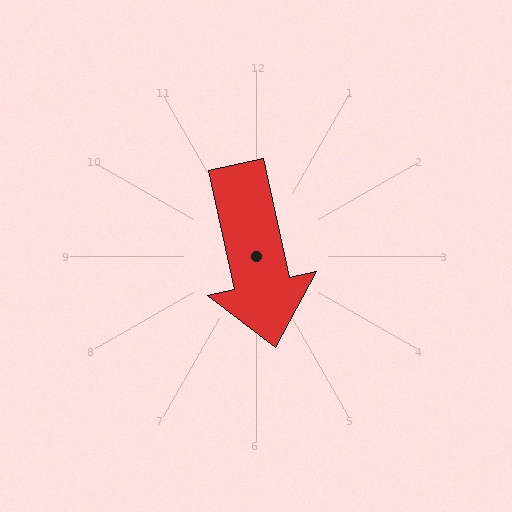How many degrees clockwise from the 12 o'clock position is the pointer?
Approximately 168 degrees.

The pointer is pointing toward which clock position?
Roughly 6 o'clock.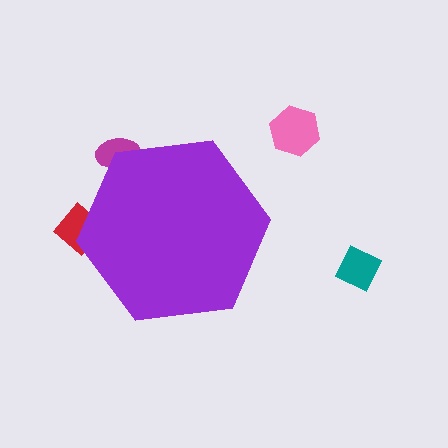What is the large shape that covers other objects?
A purple hexagon.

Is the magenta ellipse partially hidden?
Yes, the magenta ellipse is partially hidden behind the purple hexagon.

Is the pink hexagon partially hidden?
No, the pink hexagon is fully visible.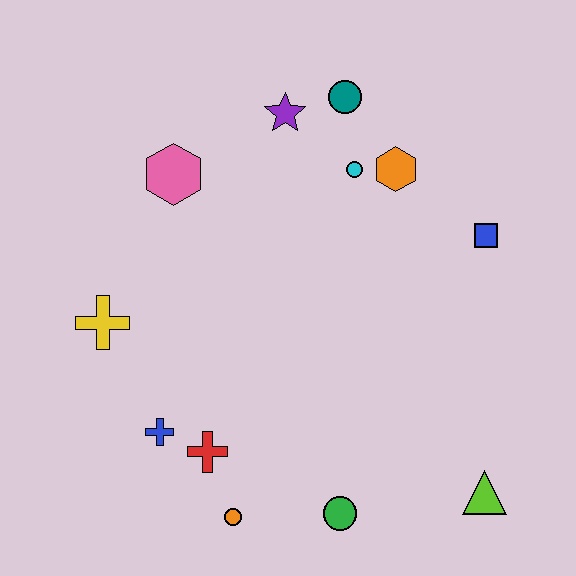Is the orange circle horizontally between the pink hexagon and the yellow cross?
No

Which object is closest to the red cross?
The blue cross is closest to the red cross.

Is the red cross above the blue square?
No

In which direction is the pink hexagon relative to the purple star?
The pink hexagon is to the left of the purple star.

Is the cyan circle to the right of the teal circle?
Yes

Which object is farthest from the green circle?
The teal circle is farthest from the green circle.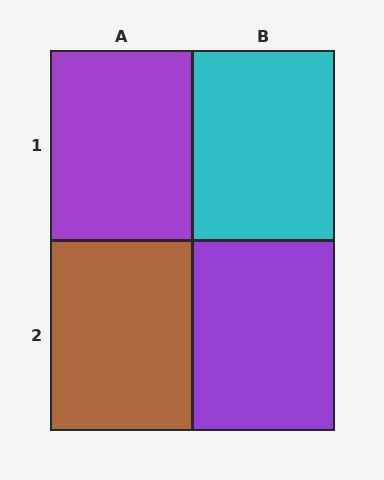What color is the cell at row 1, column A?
Purple.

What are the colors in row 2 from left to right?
Brown, purple.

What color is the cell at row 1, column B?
Cyan.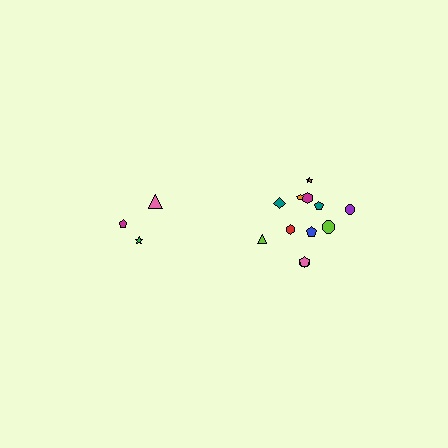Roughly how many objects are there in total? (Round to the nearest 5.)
Roughly 15 objects in total.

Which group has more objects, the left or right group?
The right group.